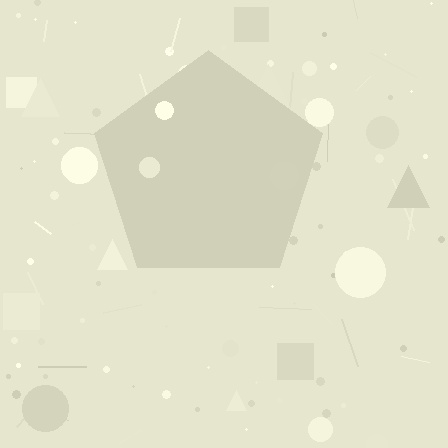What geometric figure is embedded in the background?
A pentagon is embedded in the background.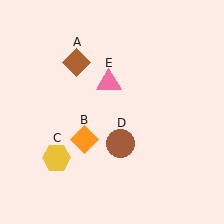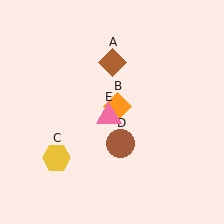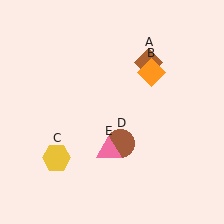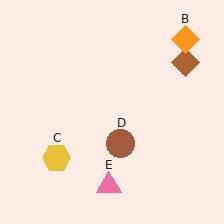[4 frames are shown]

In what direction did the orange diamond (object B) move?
The orange diamond (object B) moved up and to the right.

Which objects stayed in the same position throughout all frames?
Yellow hexagon (object C) and brown circle (object D) remained stationary.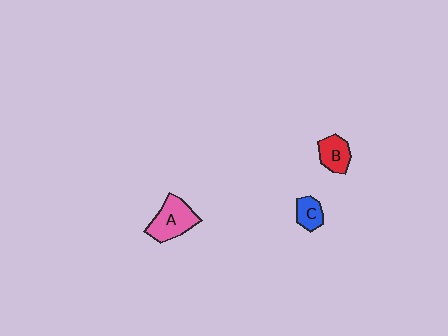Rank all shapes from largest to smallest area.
From largest to smallest: A (pink), B (red), C (blue).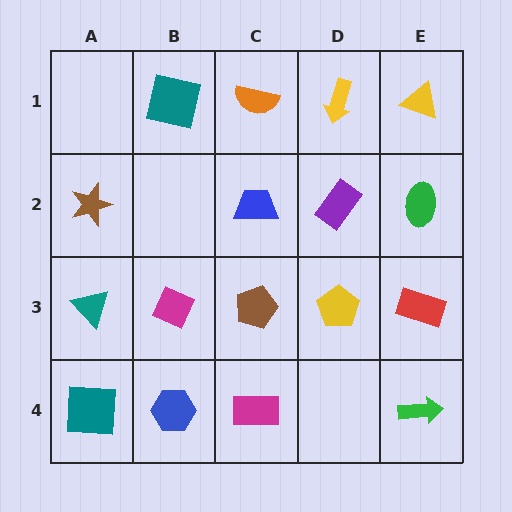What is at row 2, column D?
A purple rectangle.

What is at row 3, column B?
A magenta diamond.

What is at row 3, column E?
A red rectangle.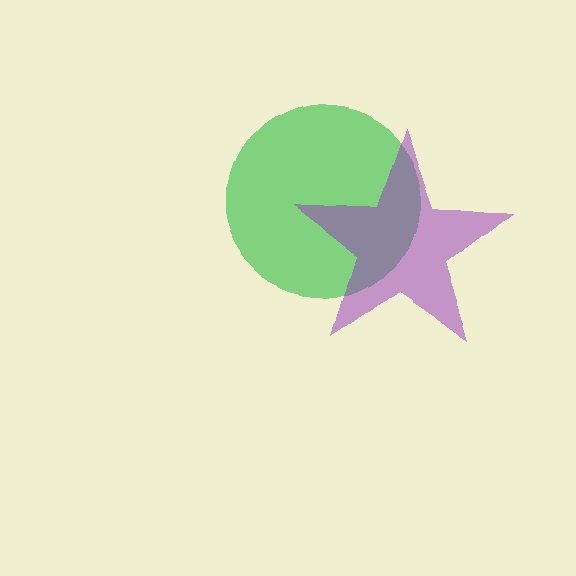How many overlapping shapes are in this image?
There are 2 overlapping shapes in the image.